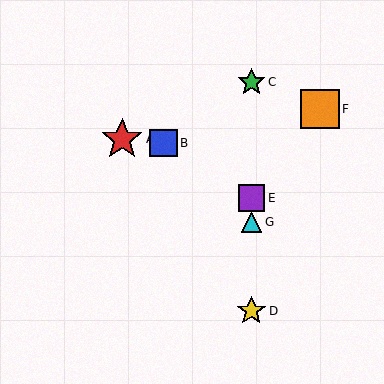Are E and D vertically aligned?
Yes, both are at x≈251.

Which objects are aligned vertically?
Objects C, D, E, G are aligned vertically.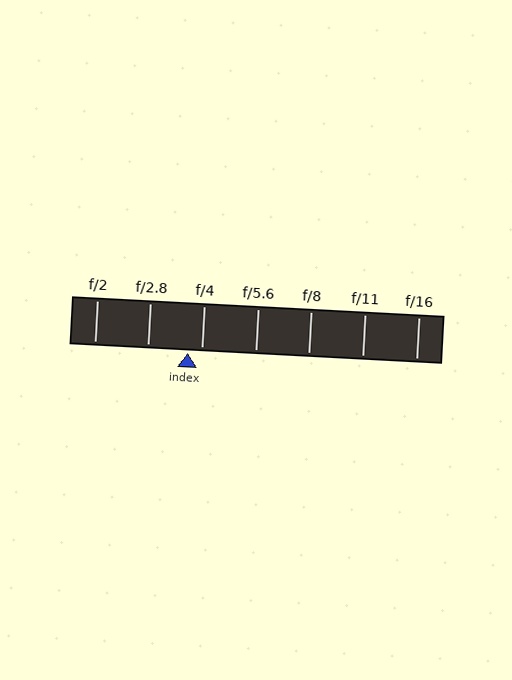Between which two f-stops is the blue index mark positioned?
The index mark is between f/2.8 and f/4.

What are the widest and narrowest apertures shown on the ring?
The widest aperture shown is f/2 and the narrowest is f/16.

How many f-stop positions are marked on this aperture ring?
There are 7 f-stop positions marked.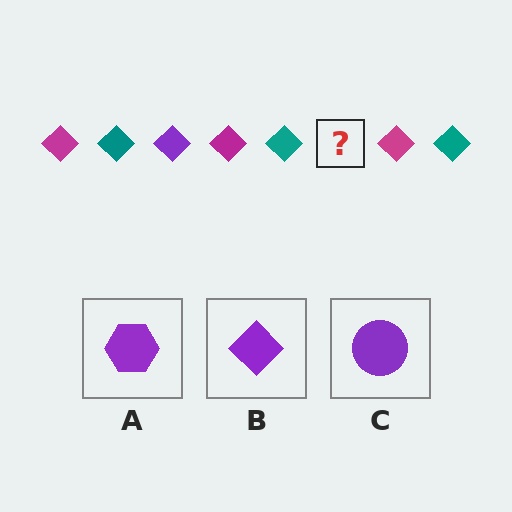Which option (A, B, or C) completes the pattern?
B.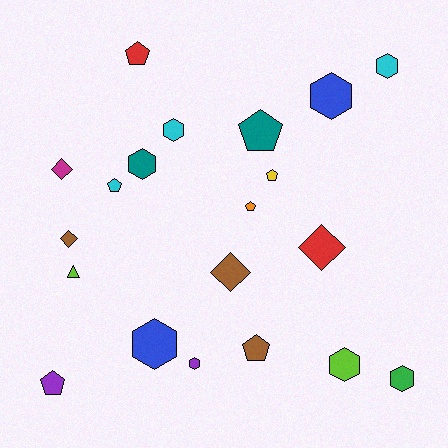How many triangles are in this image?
There is 1 triangle.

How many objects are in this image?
There are 20 objects.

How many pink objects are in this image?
There are no pink objects.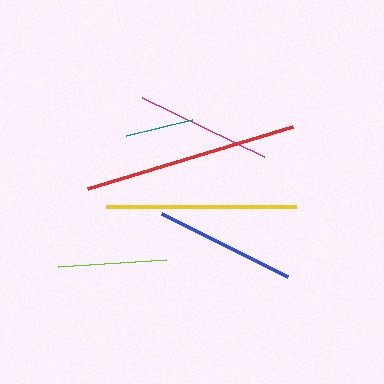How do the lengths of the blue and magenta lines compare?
The blue and magenta lines are approximately the same length.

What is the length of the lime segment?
The lime segment is approximately 108 pixels long.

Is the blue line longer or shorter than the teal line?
The blue line is longer than the teal line.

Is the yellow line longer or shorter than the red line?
The red line is longer than the yellow line.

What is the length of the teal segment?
The teal segment is approximately 67 pixels long.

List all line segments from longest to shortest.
From longest to shortest: red, yellow, blue, magenta, lime, teal.